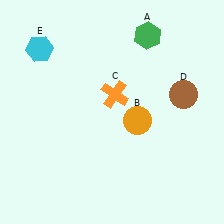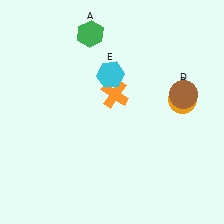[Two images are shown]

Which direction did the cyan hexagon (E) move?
The cyan hexagon (E) moved right.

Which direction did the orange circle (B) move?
The orange circle (B) moved right.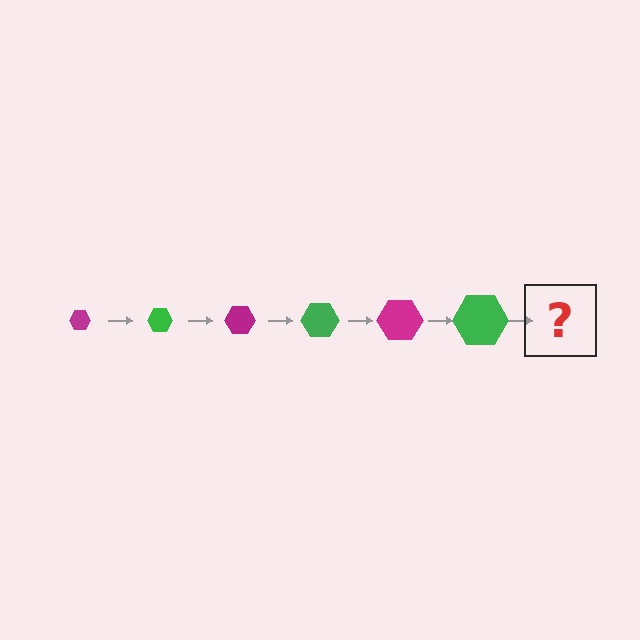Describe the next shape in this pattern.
It should be a magenta hexagon, larger than the previous one.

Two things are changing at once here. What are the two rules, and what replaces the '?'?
The two rules are that the hexagon grows larger each step and the color cycles through magenta and green. The '?' should be a magenta hexagon, larger than the previous one.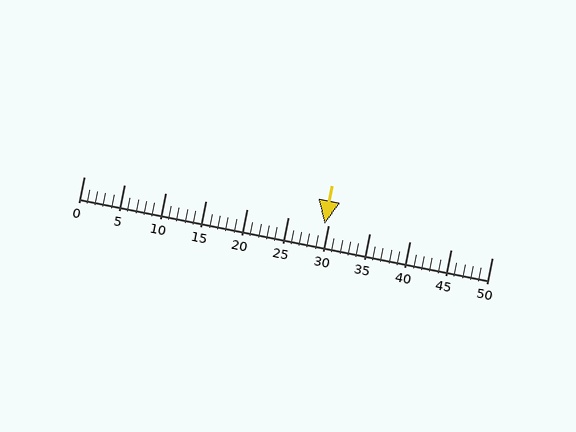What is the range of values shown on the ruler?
The ruler shows values from 0 to 50.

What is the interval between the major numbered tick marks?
The major tick marks are spaced 5 units apart.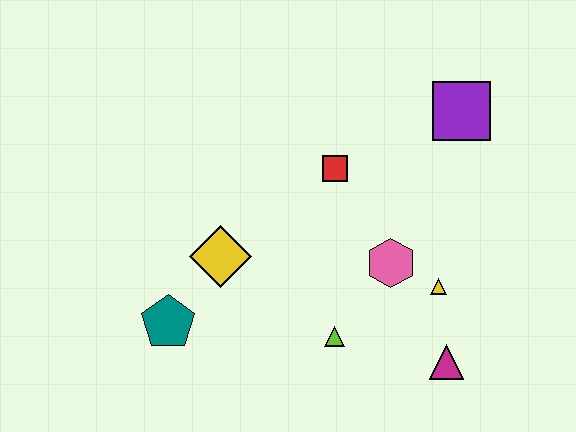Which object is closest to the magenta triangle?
The yellow triangle is closest to the magenta triangle.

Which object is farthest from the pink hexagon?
The teal pentagon is farthest from the pink hexagon.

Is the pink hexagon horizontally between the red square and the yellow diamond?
No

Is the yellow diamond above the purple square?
No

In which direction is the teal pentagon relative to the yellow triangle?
The teal pentagon is to the left of the yellow triangle.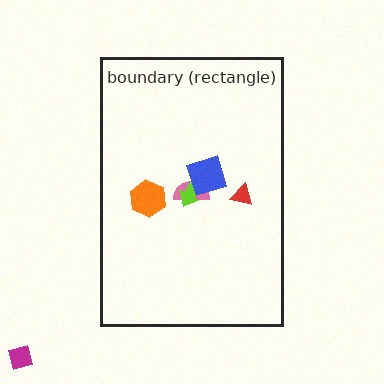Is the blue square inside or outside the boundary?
Inside.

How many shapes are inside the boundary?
5 inside, 1 outside.